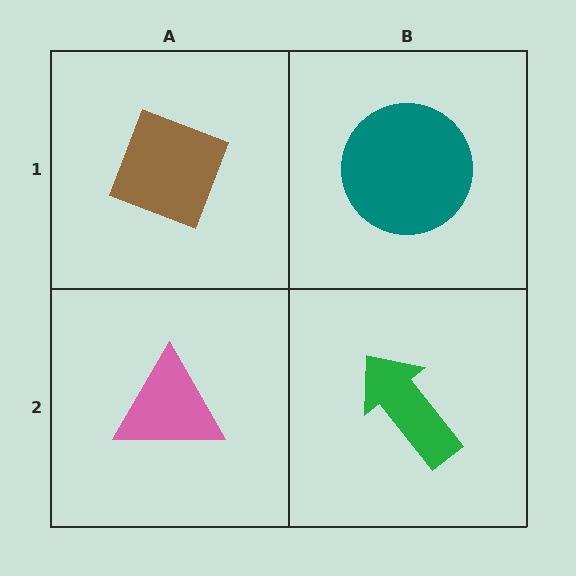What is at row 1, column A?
A brown diamond.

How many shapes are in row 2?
2 shapes.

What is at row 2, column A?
A pink triangle.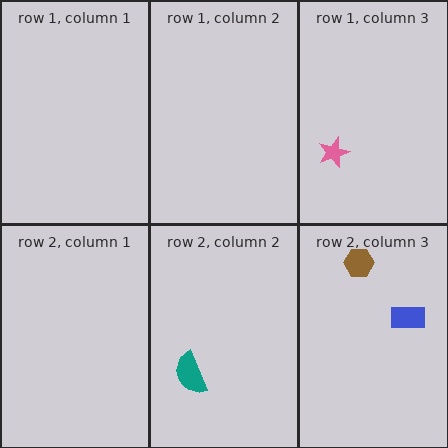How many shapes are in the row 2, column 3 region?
2.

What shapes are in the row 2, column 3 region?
The brown hexagon, the blue rectangle.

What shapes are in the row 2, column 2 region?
The teal semicircle.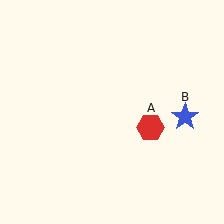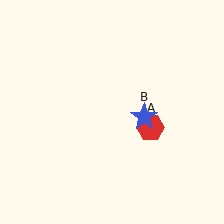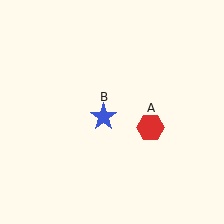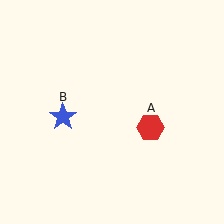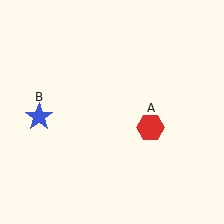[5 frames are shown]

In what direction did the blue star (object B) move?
The blue star (object B) moved left.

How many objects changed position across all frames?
1 object changed position: blue star (object B).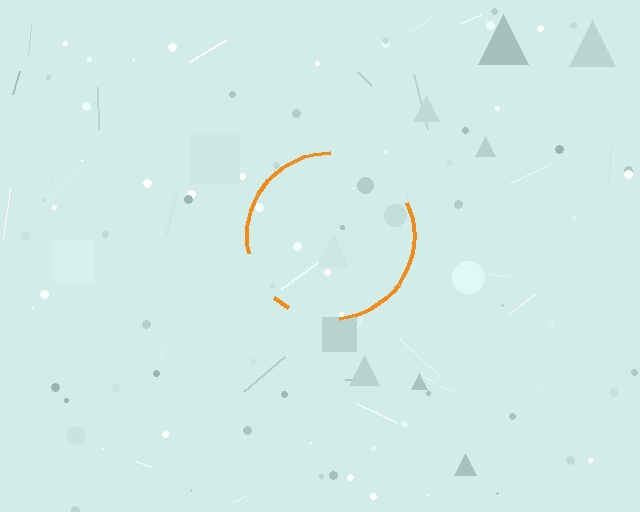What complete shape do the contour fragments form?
The contour fragments form a circle.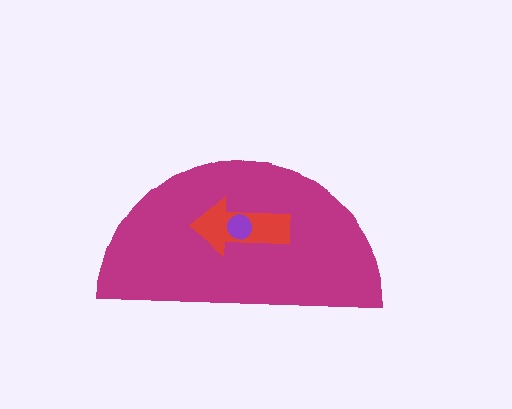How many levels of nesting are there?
3.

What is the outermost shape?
The magenta semicircle.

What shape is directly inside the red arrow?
The purple circle.